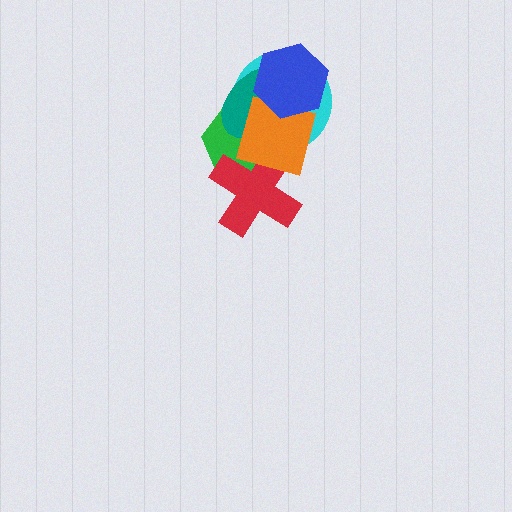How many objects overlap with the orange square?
5 objects overlap with the orange square.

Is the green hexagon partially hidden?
Yes, it is partially covered by another shape.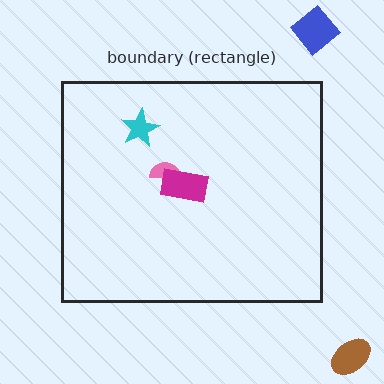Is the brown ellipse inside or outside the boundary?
Outside.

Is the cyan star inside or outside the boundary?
Inside.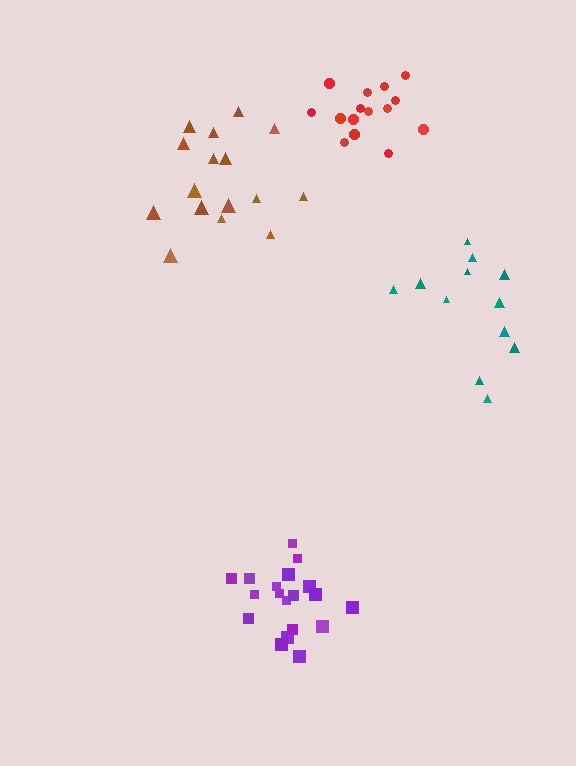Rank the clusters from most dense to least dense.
purple, red, brown, teal.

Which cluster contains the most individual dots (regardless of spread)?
Purple (19).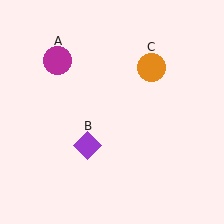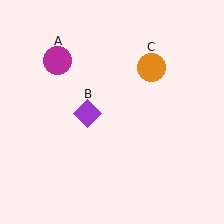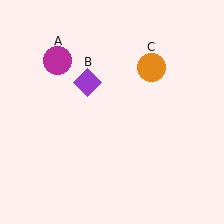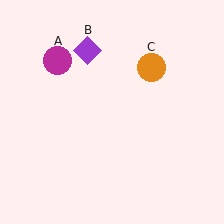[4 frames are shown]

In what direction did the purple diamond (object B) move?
The purple diamond (object B) moved up.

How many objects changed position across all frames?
1 object changed position: purple diamond (object B).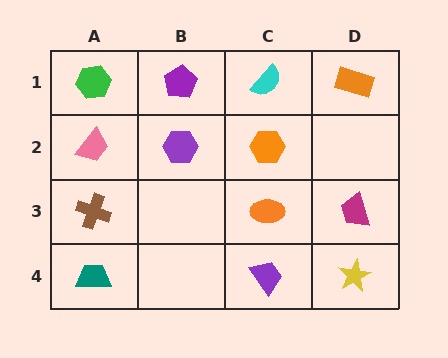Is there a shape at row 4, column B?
No, that cell is empty.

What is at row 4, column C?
A purple trapezoid.